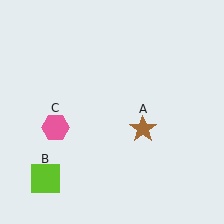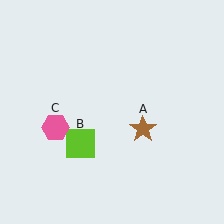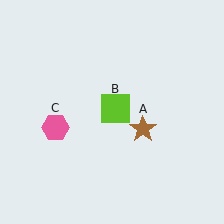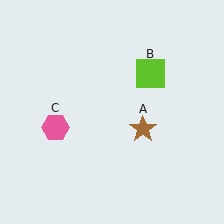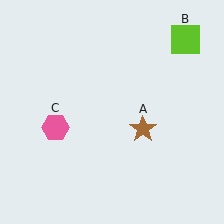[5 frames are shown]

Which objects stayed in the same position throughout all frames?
Brown star (object A) and pink hexagon (object C) remained stationary.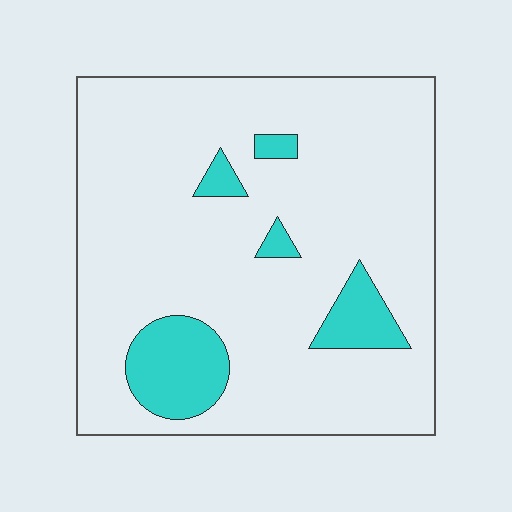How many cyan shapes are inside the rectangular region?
5.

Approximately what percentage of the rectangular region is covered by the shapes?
Approximately 15%.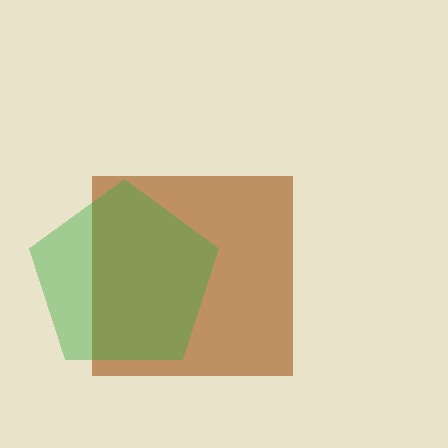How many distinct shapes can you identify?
There are 2 distinct shapes: a brown square, a green pentagon.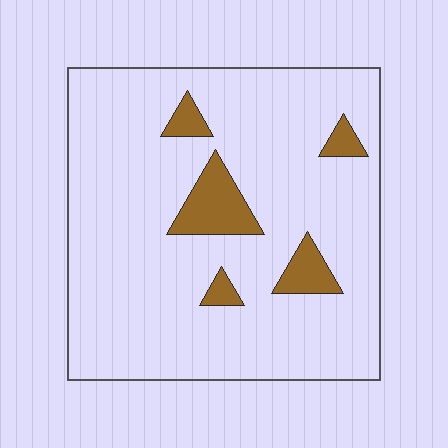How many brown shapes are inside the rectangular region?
5.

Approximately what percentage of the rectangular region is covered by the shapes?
Approximately 10%.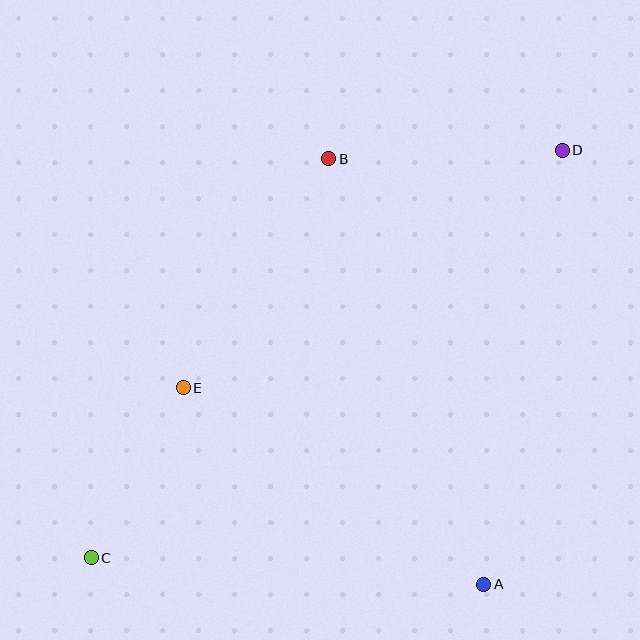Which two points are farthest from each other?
Points C and D are farthest from each other.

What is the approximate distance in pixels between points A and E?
The distance between A and E is approximately 360 pixels.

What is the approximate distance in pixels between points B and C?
The distance between B and C is approximately 464 pixels.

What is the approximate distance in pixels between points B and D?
The distance between B and D is approximately 233 pixels.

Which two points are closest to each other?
Points C and E are closest to each other.